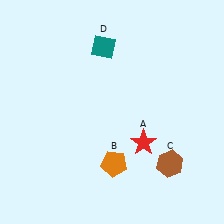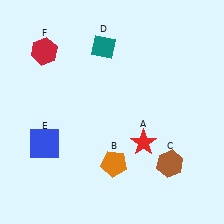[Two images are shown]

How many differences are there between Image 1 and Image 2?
There are 2 differences between the two images.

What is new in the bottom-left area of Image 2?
A blue square (E) was added in the bottom-left area of Image 2.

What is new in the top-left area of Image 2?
A red hexagon (F) was added in the top-left area of Image 2.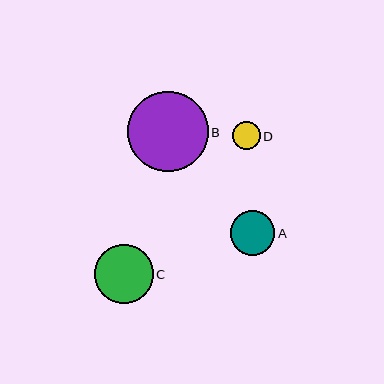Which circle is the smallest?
Circle D is the smallest with a size of approximately 28 pixels.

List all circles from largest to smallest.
From largest to smallest: B, C, A, D.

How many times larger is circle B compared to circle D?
Circle B is approximately 2.9 times the size of circle D.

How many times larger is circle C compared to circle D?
Circle C is approximately 2.1 times the size of circle D.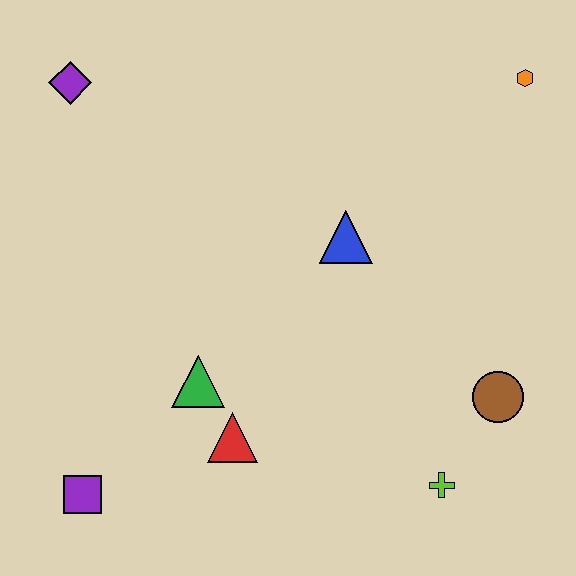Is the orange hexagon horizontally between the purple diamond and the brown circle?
No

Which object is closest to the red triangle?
The green triangle is closest to the red triangle.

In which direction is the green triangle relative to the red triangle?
The green triangle is above the red triangle.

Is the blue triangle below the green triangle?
No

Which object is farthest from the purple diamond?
The lime cross is farthest from the purple diamond.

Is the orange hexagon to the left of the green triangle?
No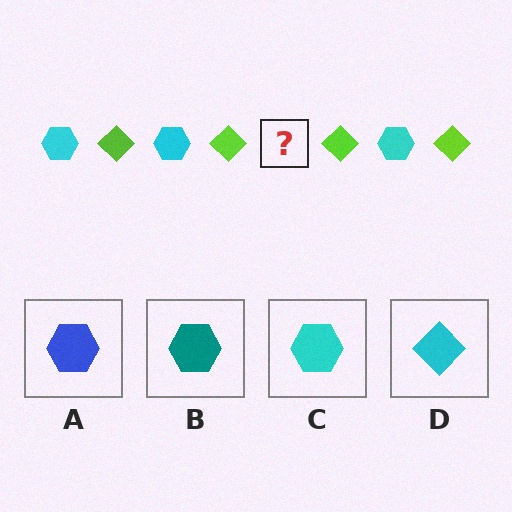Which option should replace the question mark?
Option C.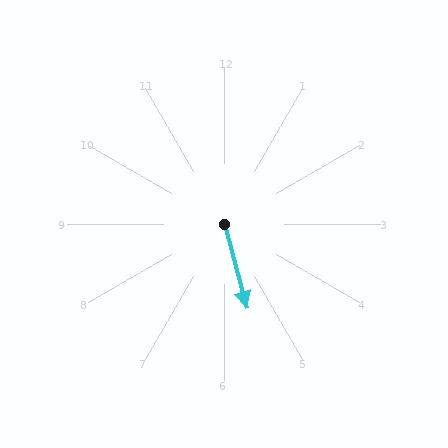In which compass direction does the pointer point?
South.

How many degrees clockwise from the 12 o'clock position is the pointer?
Approximately 165 degrees.